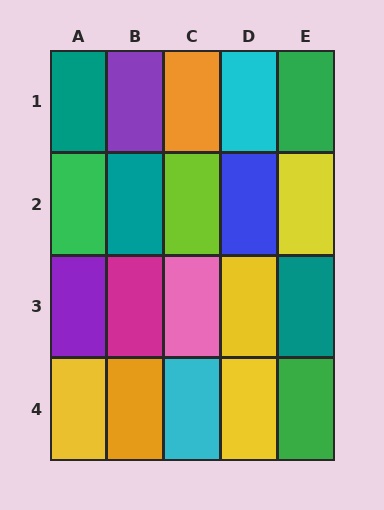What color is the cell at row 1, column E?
Green.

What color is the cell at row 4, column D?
Yellow.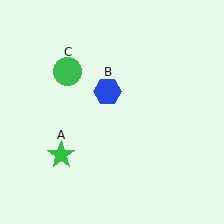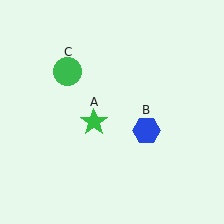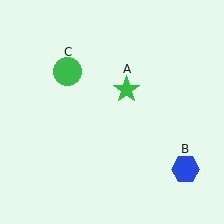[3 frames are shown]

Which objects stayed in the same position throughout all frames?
Green circle (object C) remained stationary.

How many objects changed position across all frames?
2 objects changed position: green star (object A), blue hexagon (object B).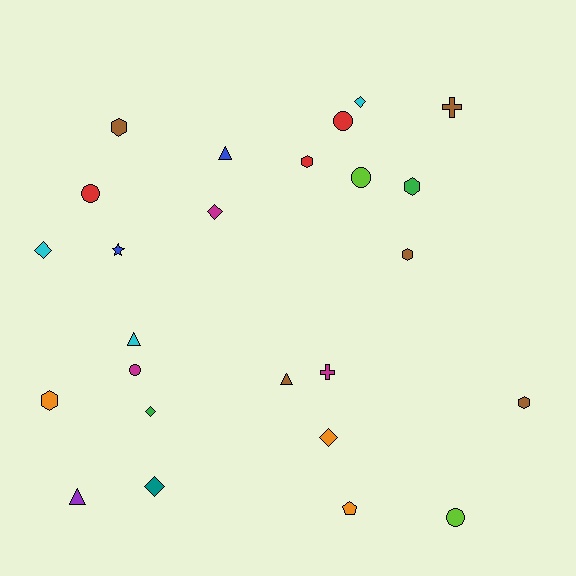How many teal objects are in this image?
There is 1 teal object.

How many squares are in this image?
There are no squares.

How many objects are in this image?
There are 25 objects.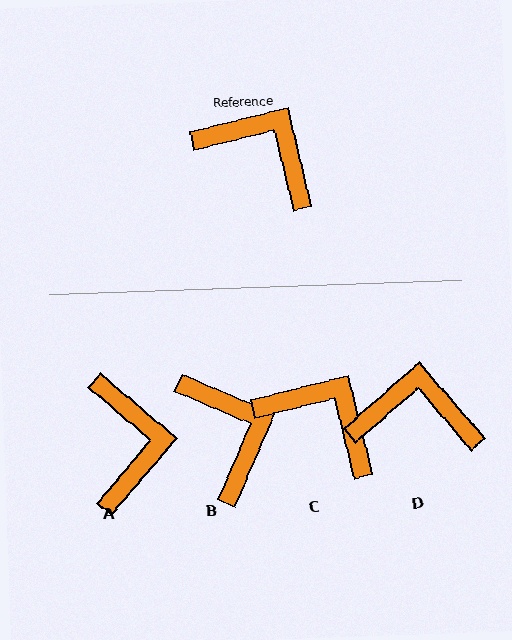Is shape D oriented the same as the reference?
No, it is off by about 27 degrees.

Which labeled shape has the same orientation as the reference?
C.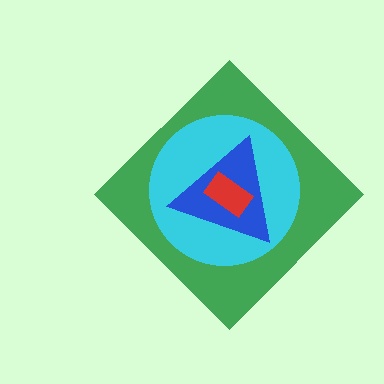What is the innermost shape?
The red rectangle.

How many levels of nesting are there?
4.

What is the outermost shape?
The green diamond.